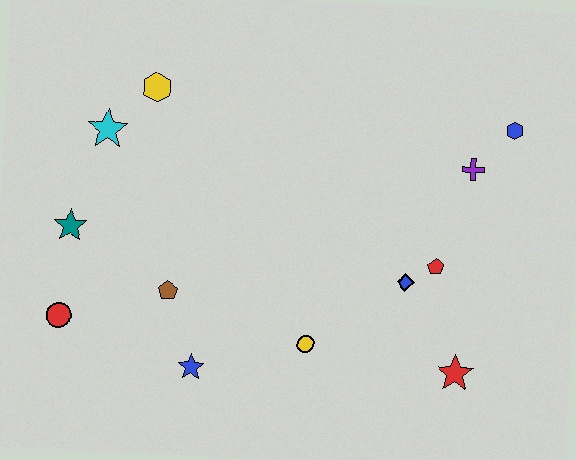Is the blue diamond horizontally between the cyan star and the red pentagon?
Yes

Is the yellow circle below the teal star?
Yes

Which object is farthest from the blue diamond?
The red circle is farthest from the blue diamond.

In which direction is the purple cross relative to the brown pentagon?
The purple cross is to the right of the brown pentagon.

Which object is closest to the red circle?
The teal star is closest to the red circle.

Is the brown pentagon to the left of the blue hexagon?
Yes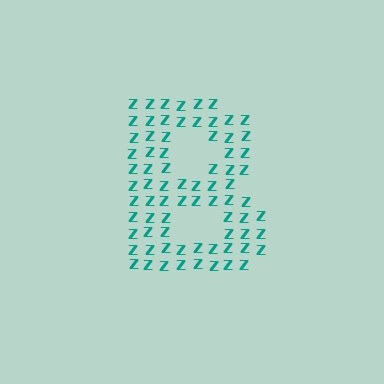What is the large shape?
The large shape is the letter B.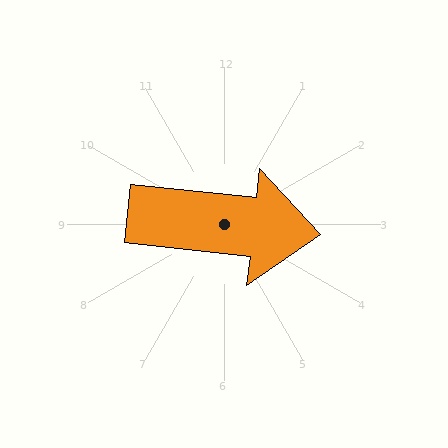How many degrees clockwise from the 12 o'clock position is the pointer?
Approximately 96 degrees.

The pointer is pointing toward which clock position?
Roughly 3 o'clock.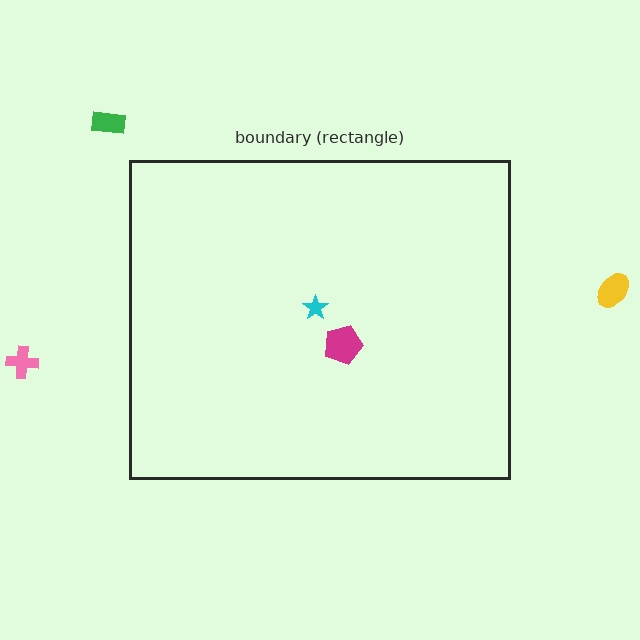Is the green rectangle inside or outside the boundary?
Outside.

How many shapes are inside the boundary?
2 inside, 3 outside.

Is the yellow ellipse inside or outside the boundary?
Outside.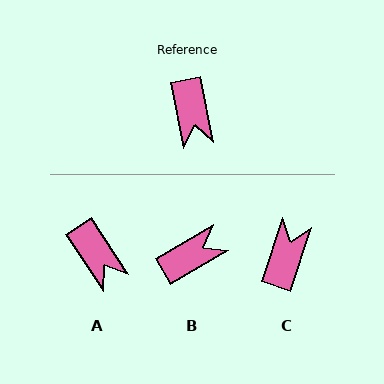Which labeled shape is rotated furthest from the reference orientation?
C, about 150 degrees away.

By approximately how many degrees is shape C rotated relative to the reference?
Approximately 150 degrees counter-clockwise.